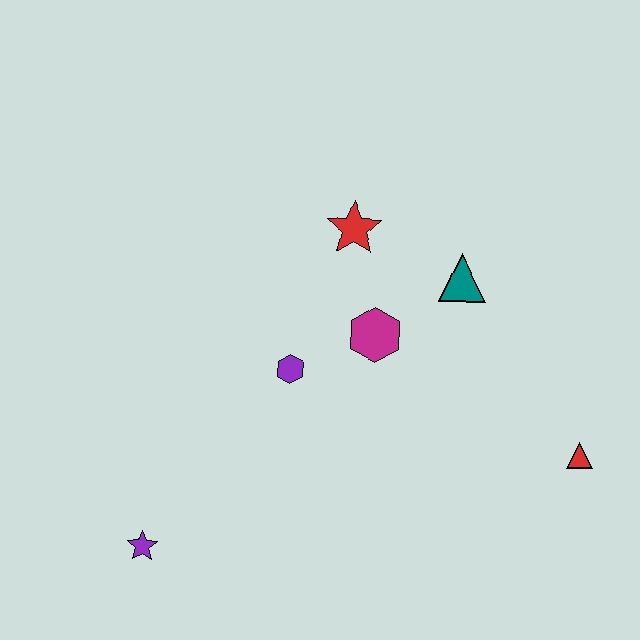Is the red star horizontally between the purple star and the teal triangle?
Yes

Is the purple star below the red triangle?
Yes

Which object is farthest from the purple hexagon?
The red triangle is farthest from the purple hexagon.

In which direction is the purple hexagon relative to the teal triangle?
The purple hexagon is to the left of the teal triangle.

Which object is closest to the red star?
The magenta hexagon is closest to the red star.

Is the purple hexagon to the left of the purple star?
No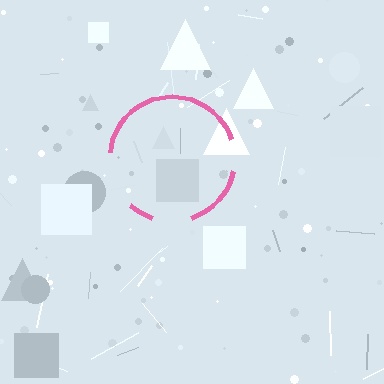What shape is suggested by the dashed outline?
The dashed outline suggests a circle.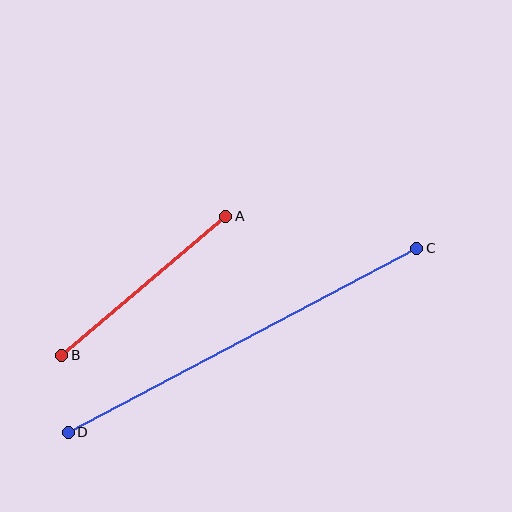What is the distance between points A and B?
The distance is approximately 215 pixels.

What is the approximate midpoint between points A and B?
The midpoint is at approximately (144, 286) pixels.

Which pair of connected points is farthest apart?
Points C and D are farthest apart.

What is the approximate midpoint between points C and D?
The midpoint is at approximately (243, 340) pixels.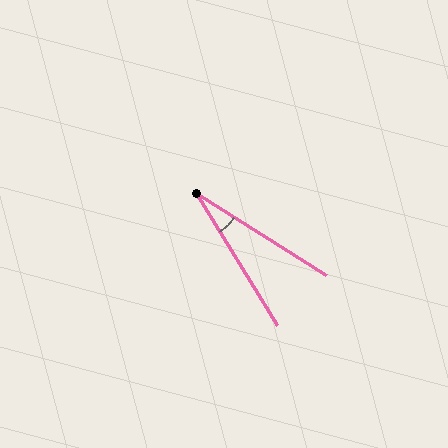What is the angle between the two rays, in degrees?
Approximately 26 degrees.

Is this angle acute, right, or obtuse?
It is acute.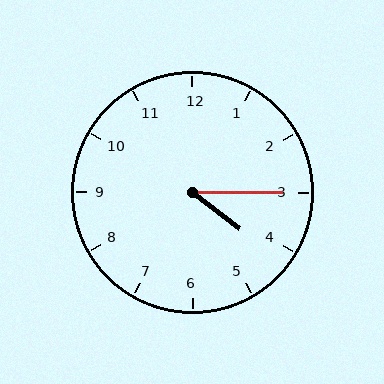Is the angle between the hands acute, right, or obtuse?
It is acute.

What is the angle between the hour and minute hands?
Approximately 38 degrees.